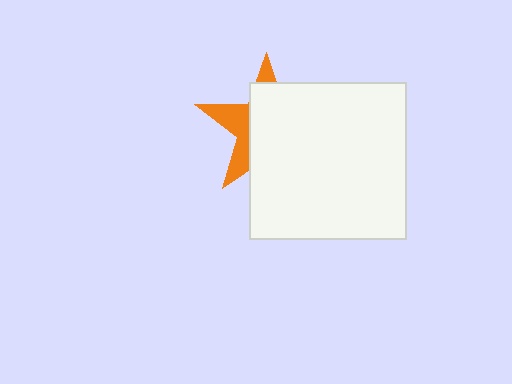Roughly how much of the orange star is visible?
A small part of it is visible (roughly 33%).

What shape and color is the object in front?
The object in front is a white square.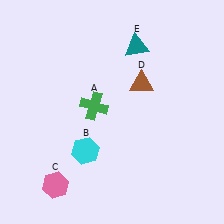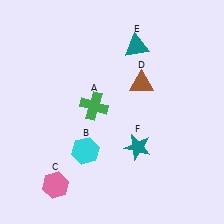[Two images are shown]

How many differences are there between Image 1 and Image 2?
There is 1 difference between the two images.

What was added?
A teal star (F) was added in Image 2.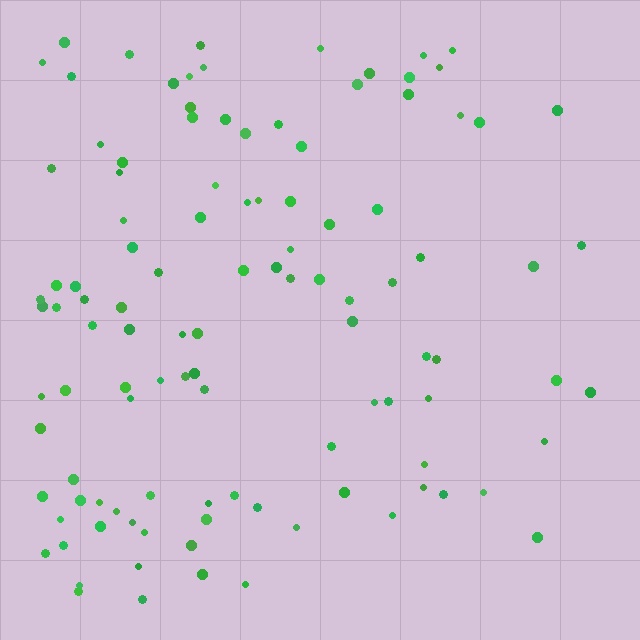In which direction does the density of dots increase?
From right to left, with the left side densest.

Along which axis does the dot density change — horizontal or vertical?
Horizontal.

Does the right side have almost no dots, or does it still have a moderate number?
Still a moderate number, just noticeably fewer than the left.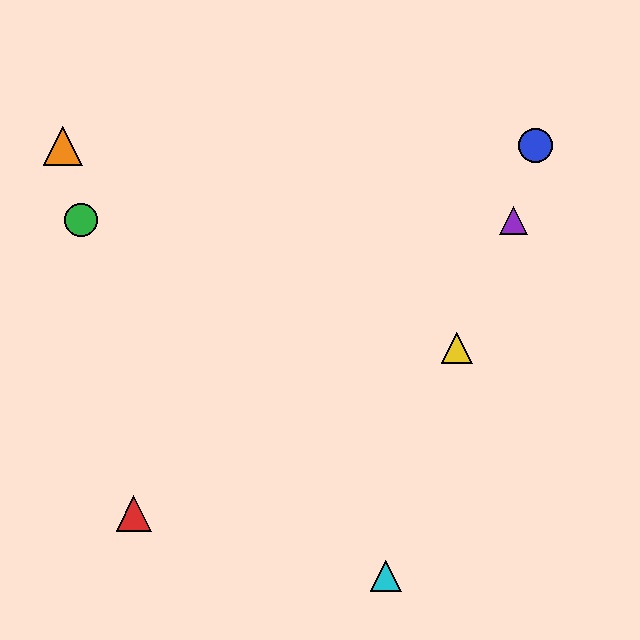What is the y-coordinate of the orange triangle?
The orange triangle is at y≈146.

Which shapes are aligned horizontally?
The green circle, the purple triangle are aligned horizontally.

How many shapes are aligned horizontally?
2 shapes (the green circle, the purple triangle) are aligned horizontally.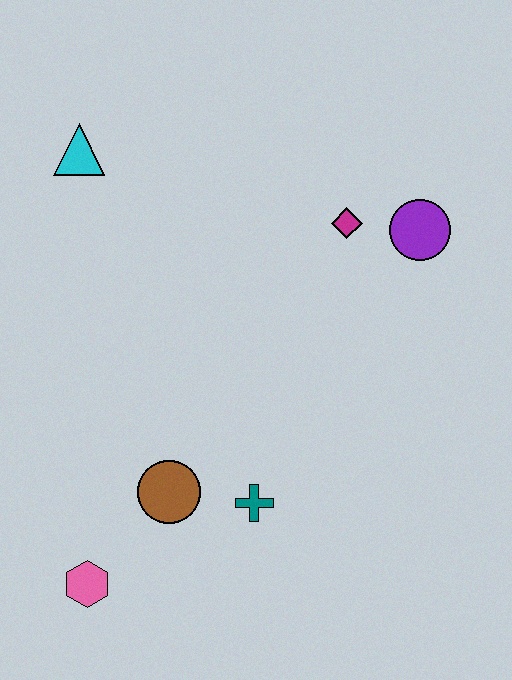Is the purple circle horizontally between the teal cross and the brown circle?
No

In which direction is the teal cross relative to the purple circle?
The teal cross is below the purple circle.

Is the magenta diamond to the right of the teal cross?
Yes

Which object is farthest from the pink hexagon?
The purple circle is farthest from the pink hexagon.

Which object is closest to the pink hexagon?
The brown circle is closest to the pink hexagon.